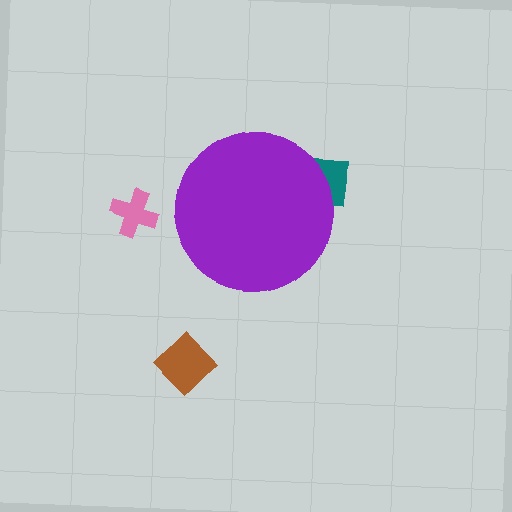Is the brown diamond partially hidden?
No, the brown diamond is fully visible.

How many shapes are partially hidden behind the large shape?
1 shape is partially hidden.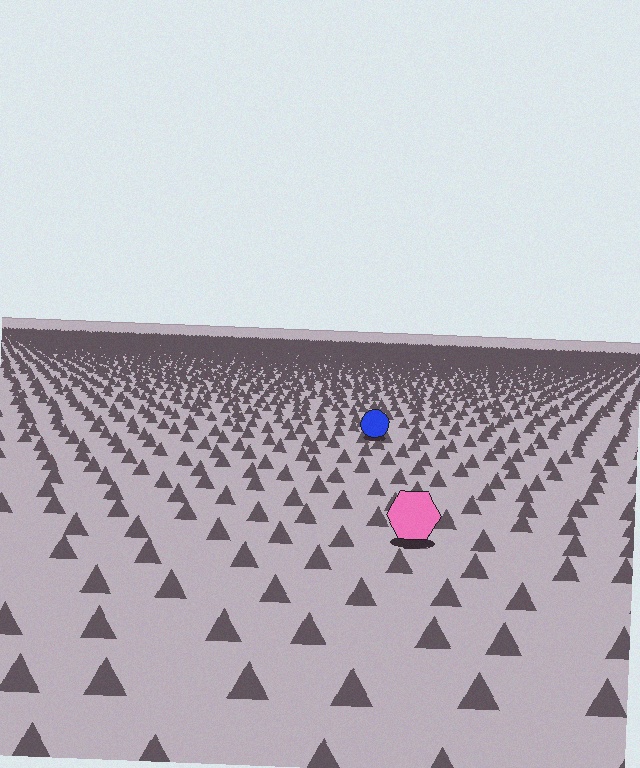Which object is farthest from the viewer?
The blue circle is farthest from the viewer. It appears smaller and the ground texture around it is denser.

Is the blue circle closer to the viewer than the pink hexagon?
No. The pink hexagon is closer — you can tell from the texture gradient: the ground texture is coarser near it.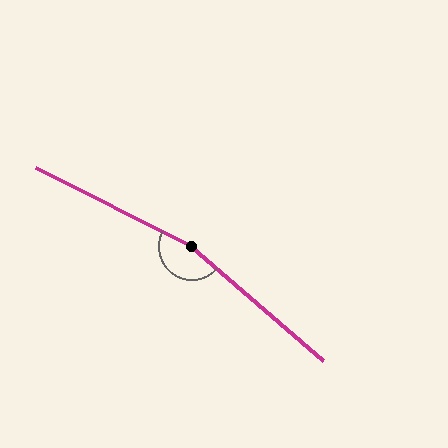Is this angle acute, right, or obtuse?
It is obtuse.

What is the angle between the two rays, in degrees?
Approximately 165 degrees.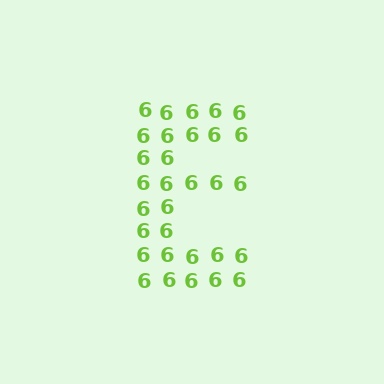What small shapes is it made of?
It is made of small digit 6's.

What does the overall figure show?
The overall figure shows the letter E.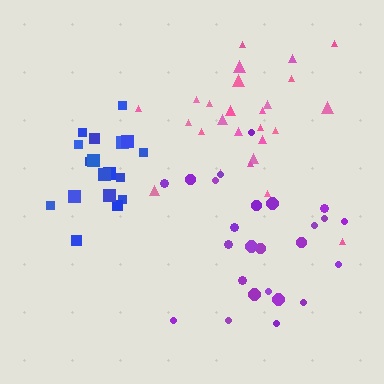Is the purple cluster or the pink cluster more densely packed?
Purple.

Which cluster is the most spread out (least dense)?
Pink.